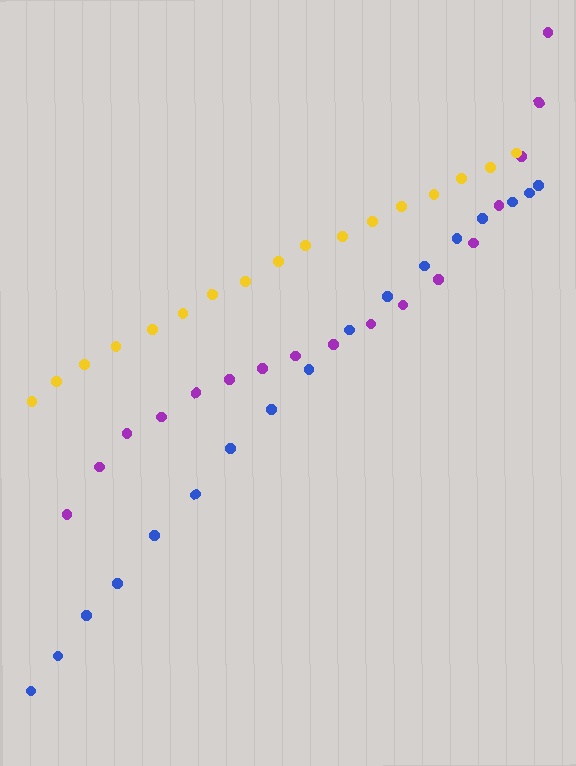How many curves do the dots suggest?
There are 3 distinct paths.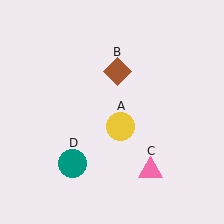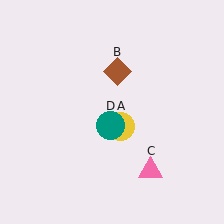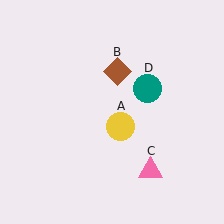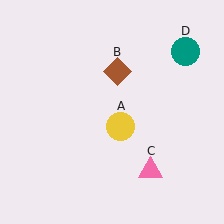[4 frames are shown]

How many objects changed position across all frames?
1 object changed position: teal circle (object D).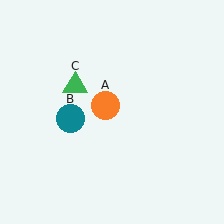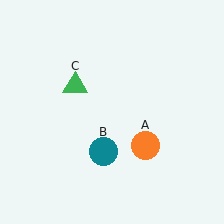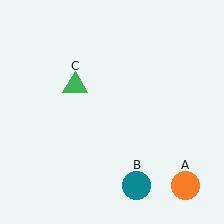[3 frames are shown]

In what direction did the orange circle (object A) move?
The orange circle (object A) moved down and to the right.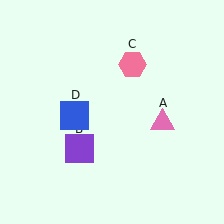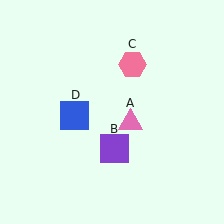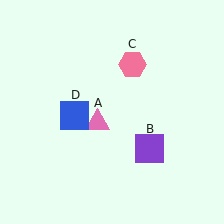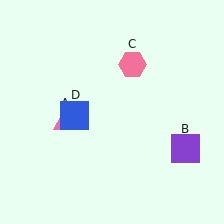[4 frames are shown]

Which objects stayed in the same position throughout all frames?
Pink hexagon (object C) and blue square (object D) remained stationary.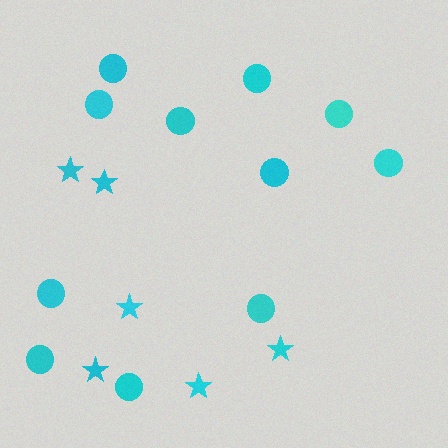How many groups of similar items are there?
There are 2 groups: one group of stars (6) and one group of circles (11).